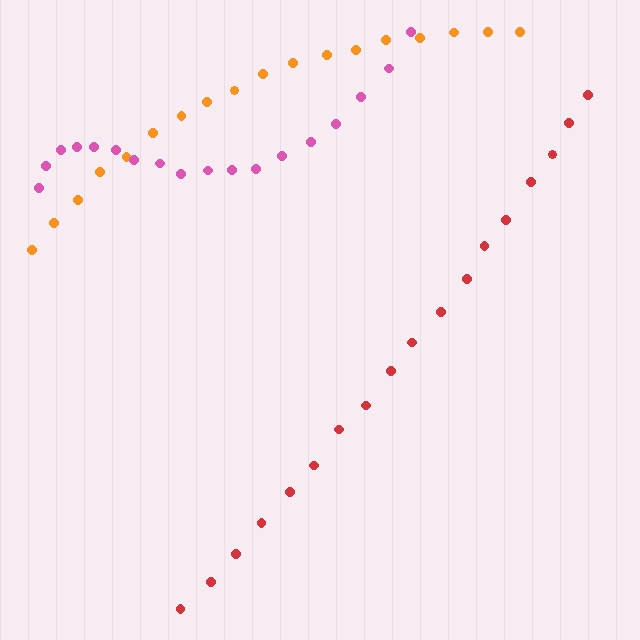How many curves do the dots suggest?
There are 3 distinct paths.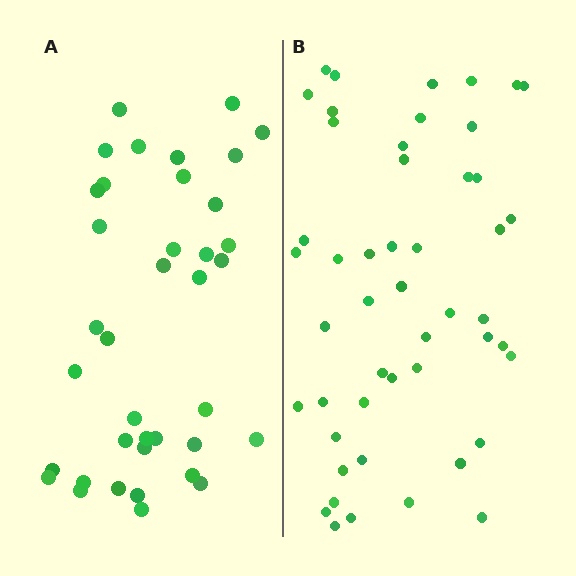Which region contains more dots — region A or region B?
Region B (the right region) has more dots.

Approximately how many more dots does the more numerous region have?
Region B has roughly 12 or so more dots than region A.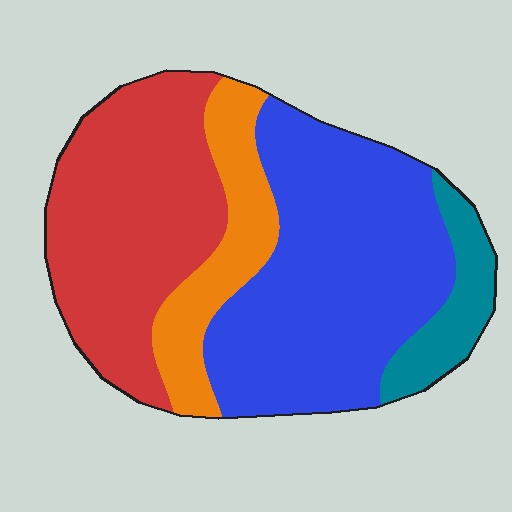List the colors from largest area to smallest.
From largest to smallest: blue, red, orange, teal.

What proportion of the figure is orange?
Orange takes up about one eighth (1/8) of the figure.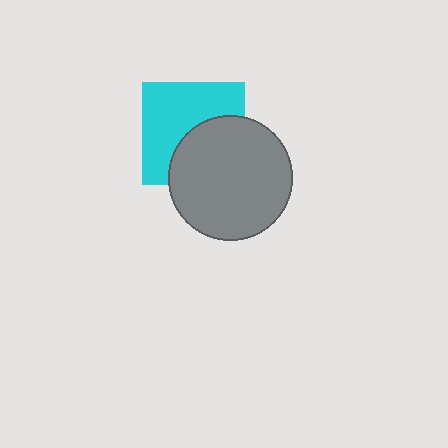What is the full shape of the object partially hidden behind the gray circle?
The partially hidden object is a cyan square.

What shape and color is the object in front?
The object in front is a gray circle.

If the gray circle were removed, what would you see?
You would see the complete cyan square.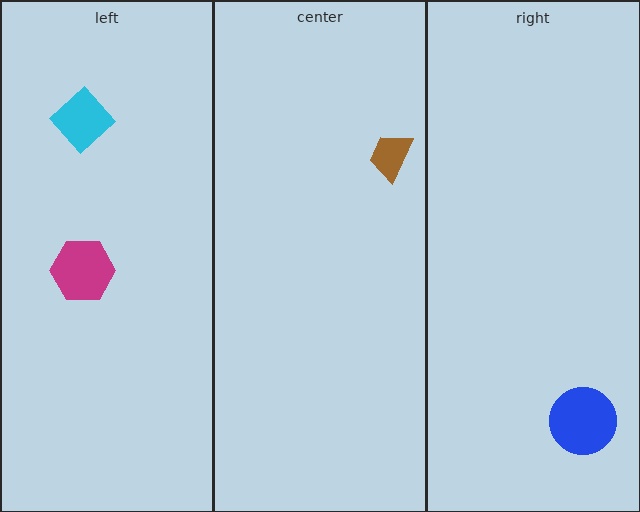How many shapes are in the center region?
1.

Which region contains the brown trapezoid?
The center region.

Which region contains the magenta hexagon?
The left region.